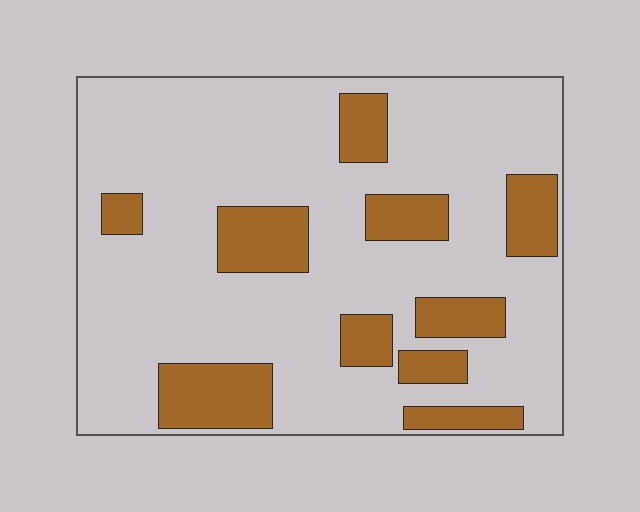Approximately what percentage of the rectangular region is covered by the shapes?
Approximately 20%.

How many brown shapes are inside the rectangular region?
10.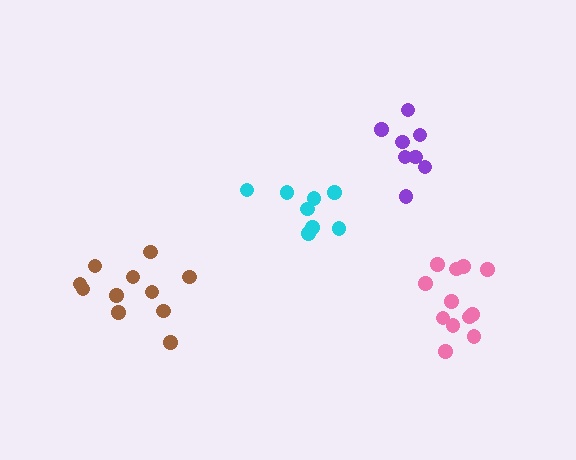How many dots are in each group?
Group 1: 8 dots, Group 2: 8 dots, Group 3: 12 dots, Group 4: 11 dots (39 total).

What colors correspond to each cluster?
The clusters are colored: cyan, purple, pink, brown.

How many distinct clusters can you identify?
There are 4 distinct clusters.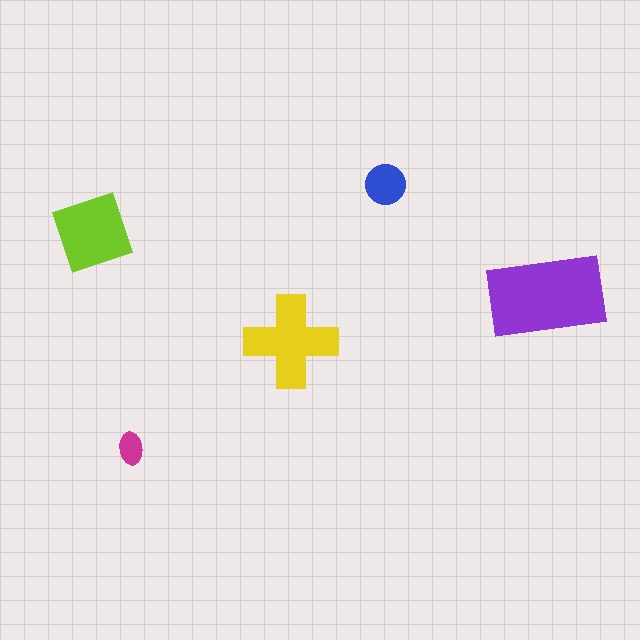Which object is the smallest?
The magenta ellipse.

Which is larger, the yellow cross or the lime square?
The yellow cross.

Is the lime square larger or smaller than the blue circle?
Larger.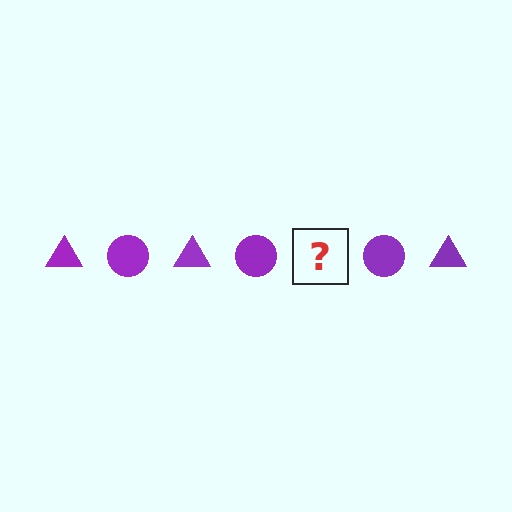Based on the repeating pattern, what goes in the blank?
The blank should be a purple triangle.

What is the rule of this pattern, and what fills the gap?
The rule is that the pattern cycles through triangle, circle shapes in purple. The gap should be filled with a purple triangle.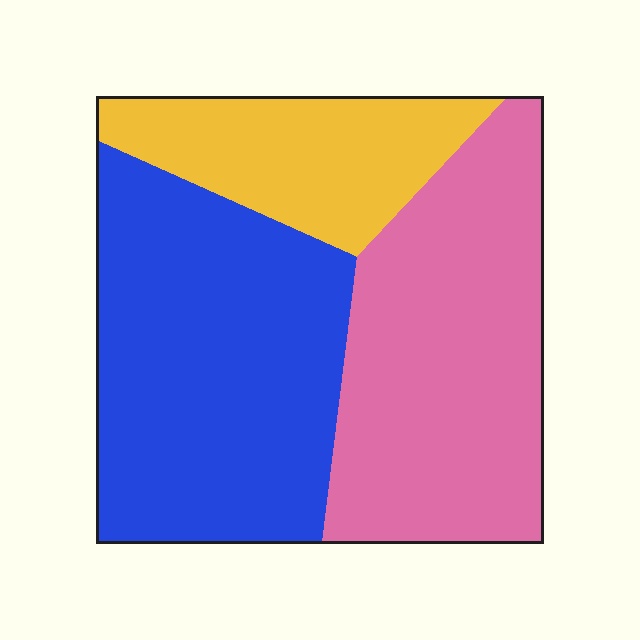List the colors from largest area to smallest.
From largest to smallest: blue, pink, yellow.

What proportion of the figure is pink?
Pink takes up between a third and a half of the figure.